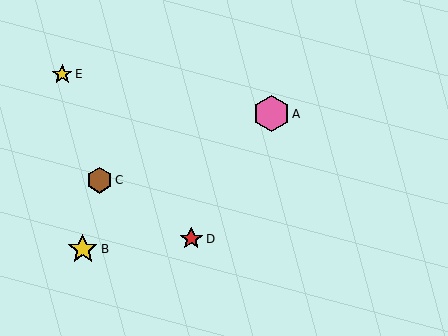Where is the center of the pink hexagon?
The center of the pink hexagon is at (271, 114).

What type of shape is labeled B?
Shape B is a yellow star.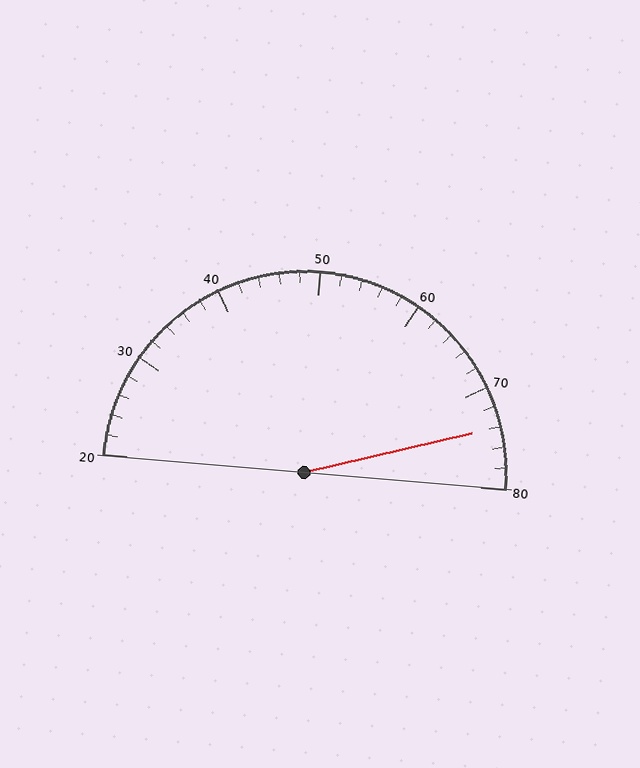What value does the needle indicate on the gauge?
The needle indicates approximately 74.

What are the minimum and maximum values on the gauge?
The gauge ranges from 20 to 80.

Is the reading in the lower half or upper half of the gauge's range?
The reading is in the upper half of the range (20 to 80).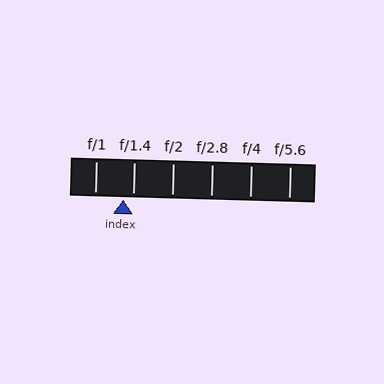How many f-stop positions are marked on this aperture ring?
There are 6 f-stop positions marked.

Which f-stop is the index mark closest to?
The index mark is closest to f/1.4.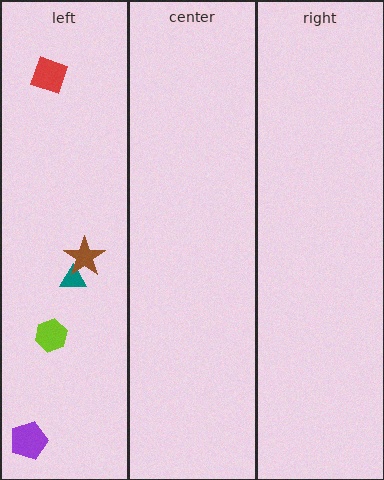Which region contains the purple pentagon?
The left region.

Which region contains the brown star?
The left region.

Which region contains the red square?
The left region.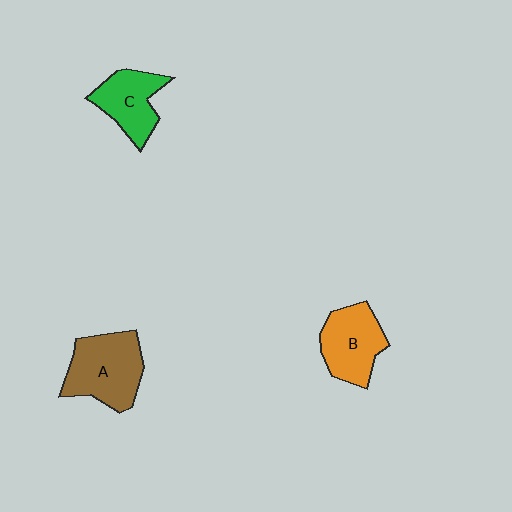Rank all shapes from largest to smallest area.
From largest to smallest: A (brown), B (orange), C (green).